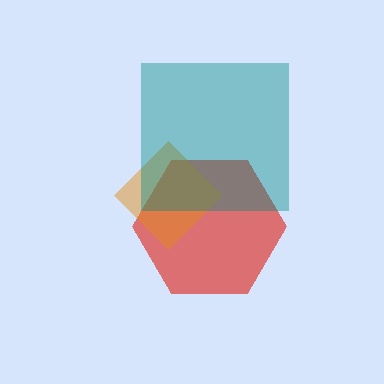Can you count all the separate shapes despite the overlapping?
Yes, there are 3 separate shapes.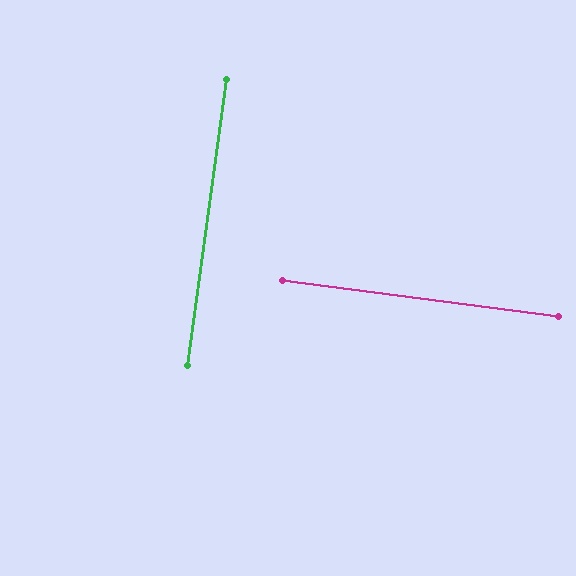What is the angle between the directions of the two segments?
Approximately 89 degrees.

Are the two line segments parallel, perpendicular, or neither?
Perpendicular — they meet at approximately 89°.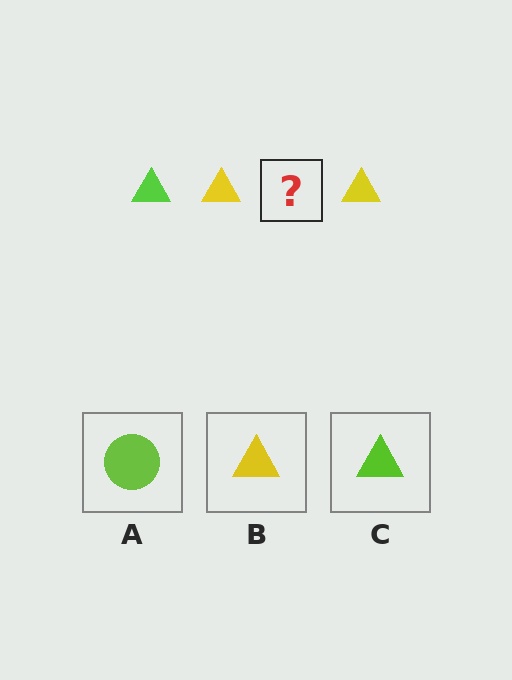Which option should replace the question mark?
Option C.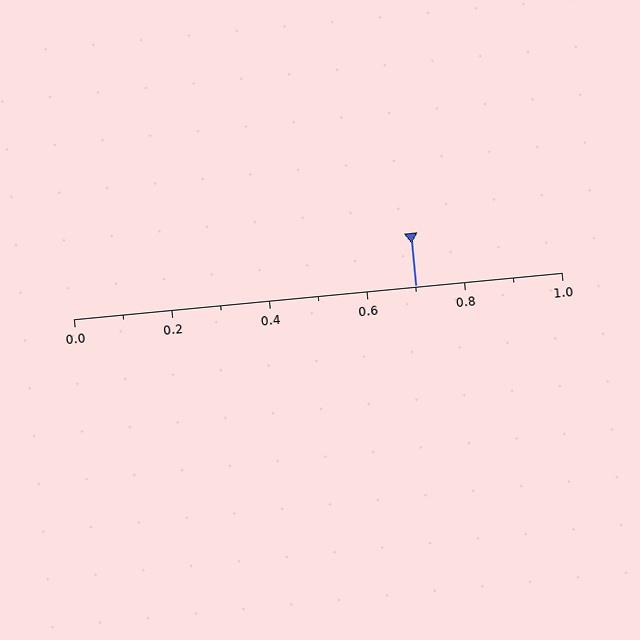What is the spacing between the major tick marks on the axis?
The major ticks are spaced 0.2 apart.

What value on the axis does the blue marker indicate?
The marker indicates approximately 0.7.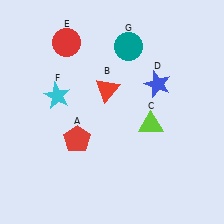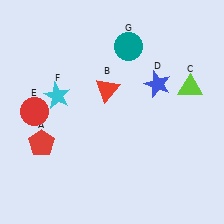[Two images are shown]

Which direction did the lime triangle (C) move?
The lime triangle (C) moved right.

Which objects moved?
The objects that moved are: the red pentagon (A), the lime triangle (C), the red circle (E).